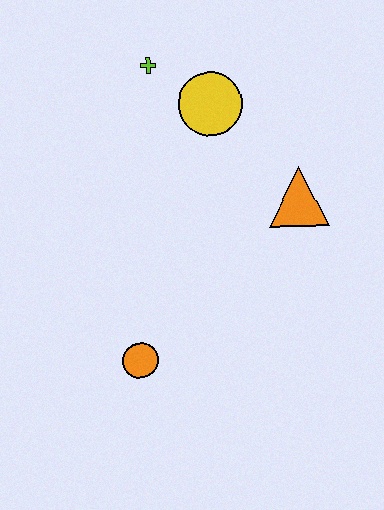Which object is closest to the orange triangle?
The yellow circle is closest to the orange triangle.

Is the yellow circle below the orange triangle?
No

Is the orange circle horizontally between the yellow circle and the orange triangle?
No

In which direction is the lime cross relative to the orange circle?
The lime cross is above the orange circle.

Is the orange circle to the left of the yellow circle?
Yes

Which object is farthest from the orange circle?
The lime cross is farthest from the orange circle.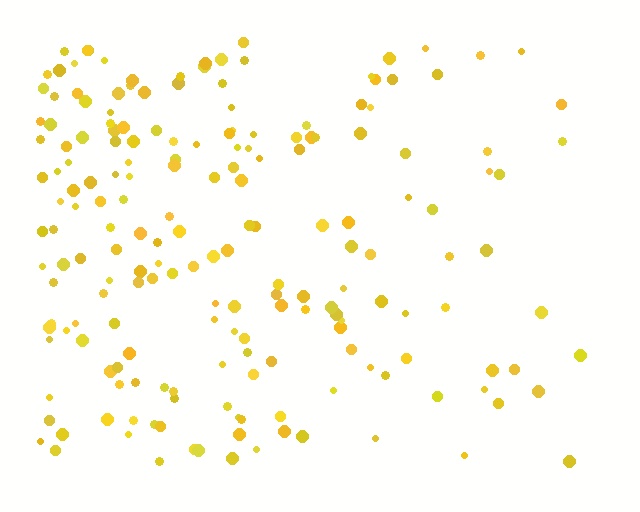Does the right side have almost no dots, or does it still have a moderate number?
Still a moderate number, just noticeably fewer than the left.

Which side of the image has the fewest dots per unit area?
The right.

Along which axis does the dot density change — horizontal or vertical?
Horizontal.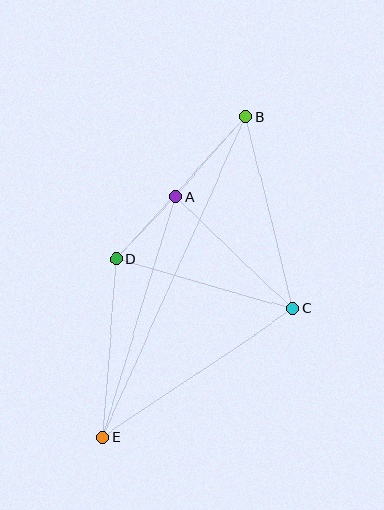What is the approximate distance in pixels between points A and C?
The distance between A and C is approximately 162 pixels.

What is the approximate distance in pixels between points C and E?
The distance between C and E is approximately 230 pixels.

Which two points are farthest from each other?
Points B and E are farthest from each other.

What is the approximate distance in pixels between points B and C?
The distance between B and C is approximately 198 pixels.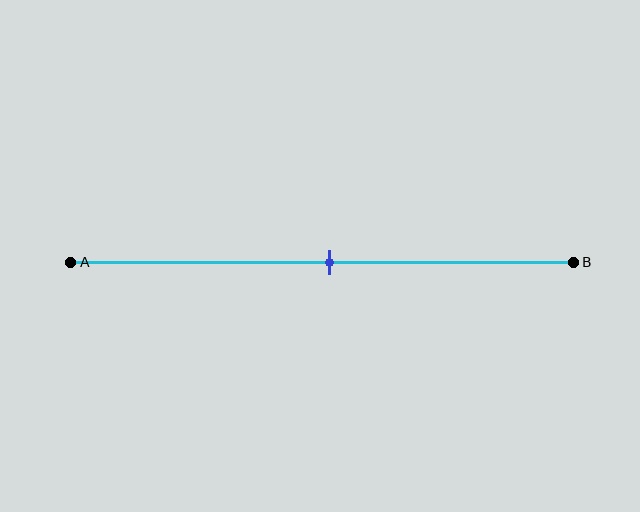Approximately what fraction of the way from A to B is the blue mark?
The blue mark is approximately 50% of the way from A to B.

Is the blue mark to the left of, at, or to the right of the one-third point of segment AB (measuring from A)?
The blue mark is to the right of the one-third point of segment AB.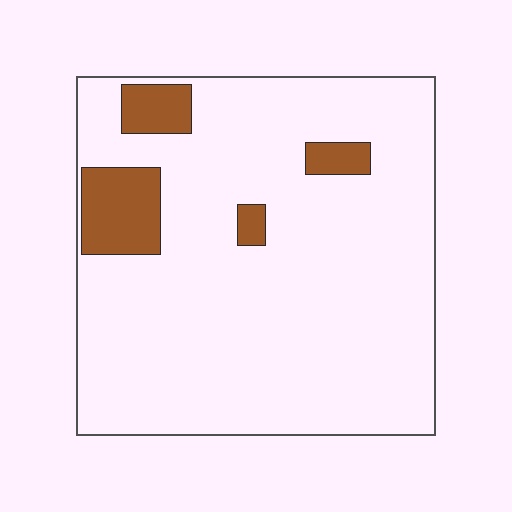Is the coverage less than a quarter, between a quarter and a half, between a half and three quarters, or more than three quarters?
Less than a quarter.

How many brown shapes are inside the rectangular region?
4.